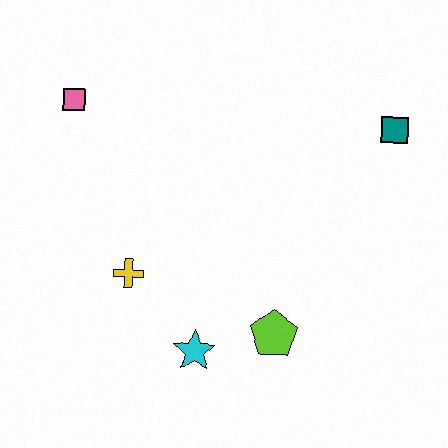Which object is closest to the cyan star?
The lime pentagon is closest to the cyan star.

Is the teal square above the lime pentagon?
Yes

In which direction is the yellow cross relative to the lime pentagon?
The yellow cross is to the left of the lime pentagon.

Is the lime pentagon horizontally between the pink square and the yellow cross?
No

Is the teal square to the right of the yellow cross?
Yes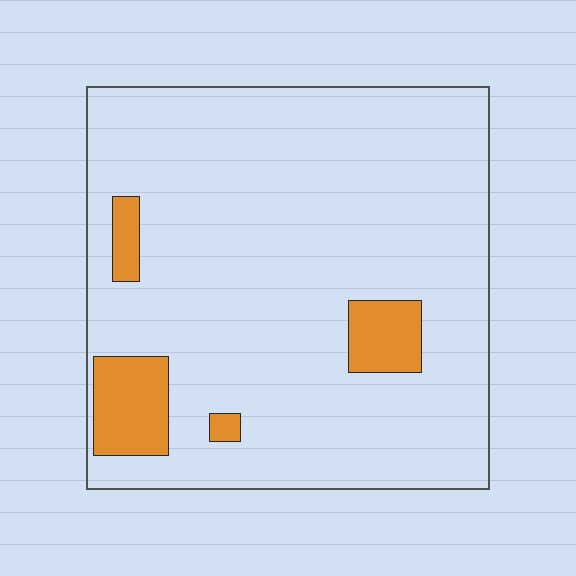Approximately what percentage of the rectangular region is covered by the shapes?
Approximately 10%.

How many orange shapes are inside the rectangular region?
4.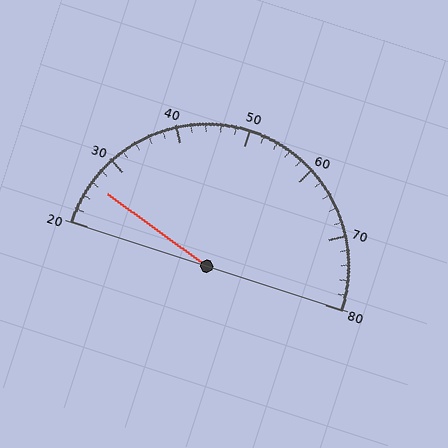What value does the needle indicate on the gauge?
The needle indicates approximately 26.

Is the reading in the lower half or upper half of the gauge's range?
The reading is in the lower half of the range (20 to 80).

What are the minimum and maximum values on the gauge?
The gauge ranges from 20 to 80.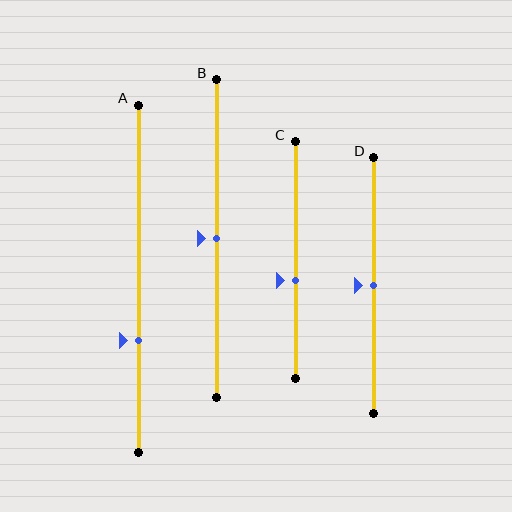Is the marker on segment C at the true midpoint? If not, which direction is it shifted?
No, the marker on segment C is shifted downward by about 8% of the segment length.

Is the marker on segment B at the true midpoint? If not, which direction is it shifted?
Yes, the marker on segment B is at the true midpoint.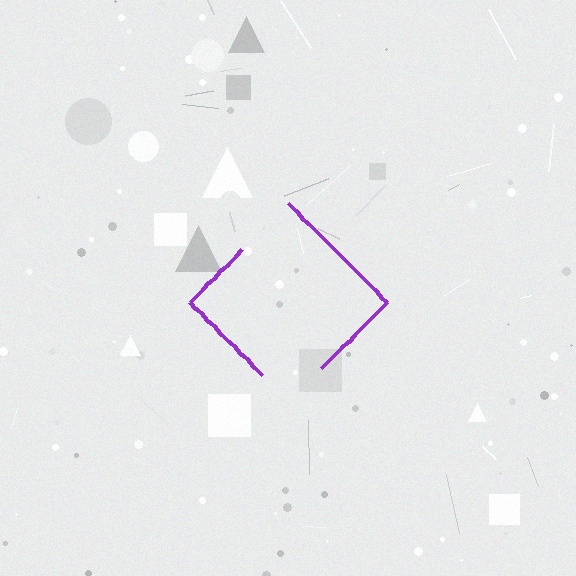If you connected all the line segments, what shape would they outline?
They would outline a diamond.